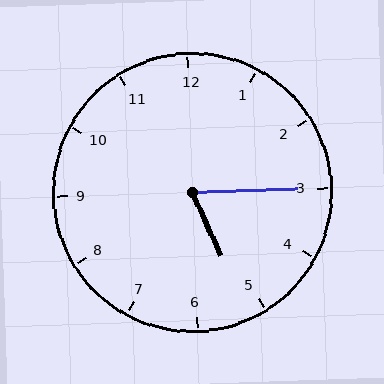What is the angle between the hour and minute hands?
Approximately 68 degrees.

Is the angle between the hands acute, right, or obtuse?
It is acute.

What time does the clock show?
5:15.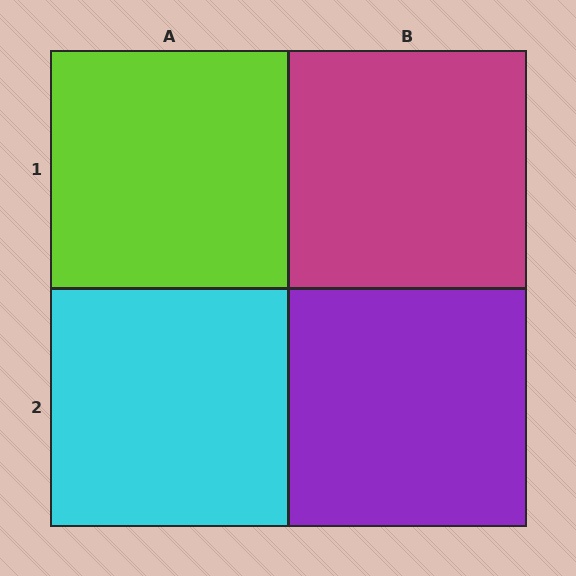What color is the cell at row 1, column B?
Magenta.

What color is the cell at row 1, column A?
Lime.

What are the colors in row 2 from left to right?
Cyan, purple.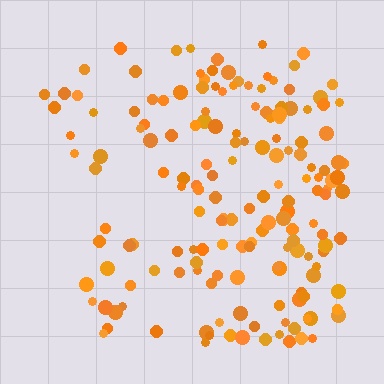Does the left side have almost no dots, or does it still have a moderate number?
Still a moderate number, just noticeably fewer than the right.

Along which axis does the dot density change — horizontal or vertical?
Horizontal.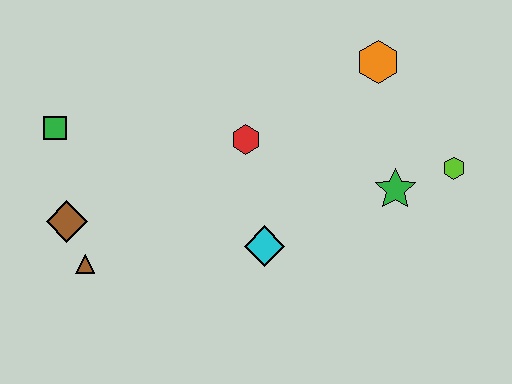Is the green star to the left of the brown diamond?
No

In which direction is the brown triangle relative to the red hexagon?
The brown triangle is to the left of the red hexagon.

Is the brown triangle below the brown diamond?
Yes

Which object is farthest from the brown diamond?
The lime hexagon is farthest from the brown diamond.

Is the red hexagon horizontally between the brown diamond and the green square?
No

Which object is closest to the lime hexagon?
The green star is closest to the lime hexagon.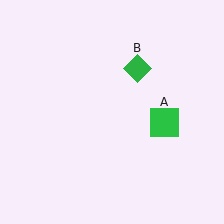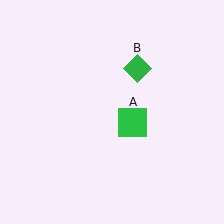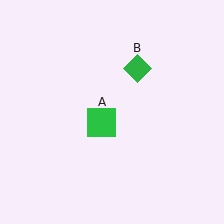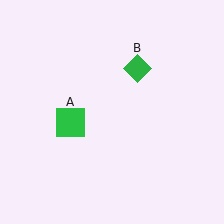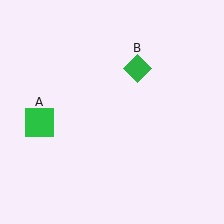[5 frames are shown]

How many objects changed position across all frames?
1 object changed position: green square (object A).